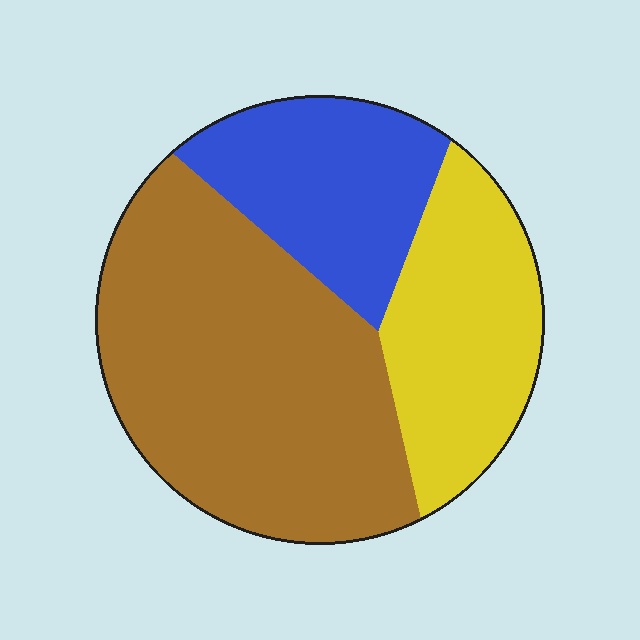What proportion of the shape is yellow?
Yellow covers 25% of the shape.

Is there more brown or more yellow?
Brown.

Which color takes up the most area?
Brown, at roughly 50%.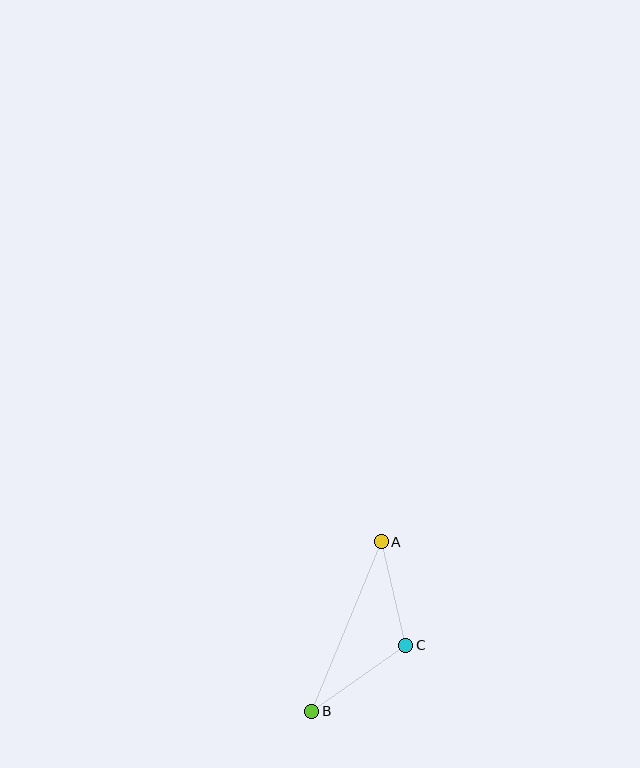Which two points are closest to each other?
Points A and C are closest to each other.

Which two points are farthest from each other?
Points A and B are farthest from each other.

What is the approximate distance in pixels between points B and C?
The distance between B and C is approximately 115 pixels.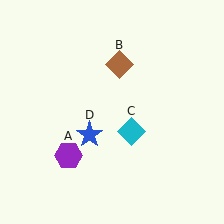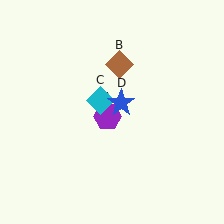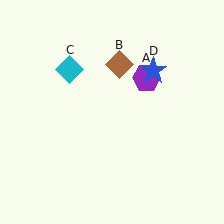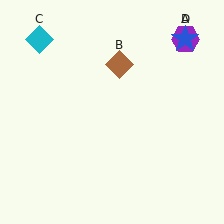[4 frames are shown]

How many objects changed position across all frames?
3 objects changed position: purple hexagon (object A), cyan diamond (object C), blue star (object D).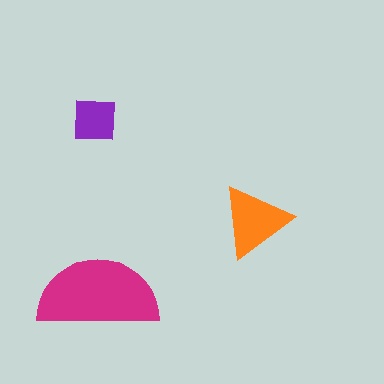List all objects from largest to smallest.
The magenta semicircle, the orange triangle, the purple square.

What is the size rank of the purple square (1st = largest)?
3rd.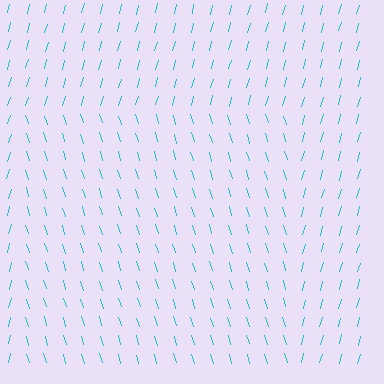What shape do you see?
I see a rectangle.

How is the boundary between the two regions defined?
The boundary is defined purely by a change in line orientation (approximately 32 degrees difference). All lines are the same color and thickness.